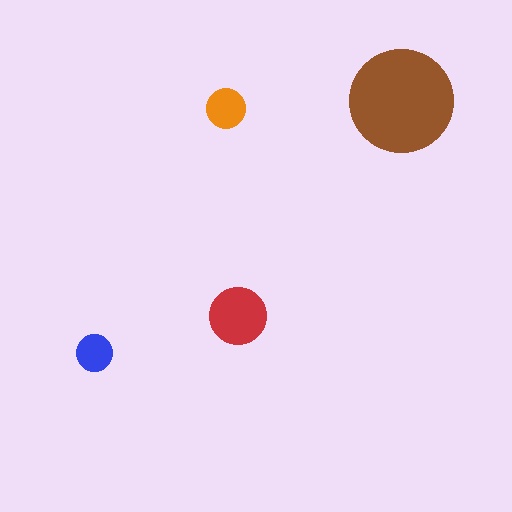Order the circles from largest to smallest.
the brown one, the red one, the orange one, the blue one.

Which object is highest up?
The brown circle is topmost.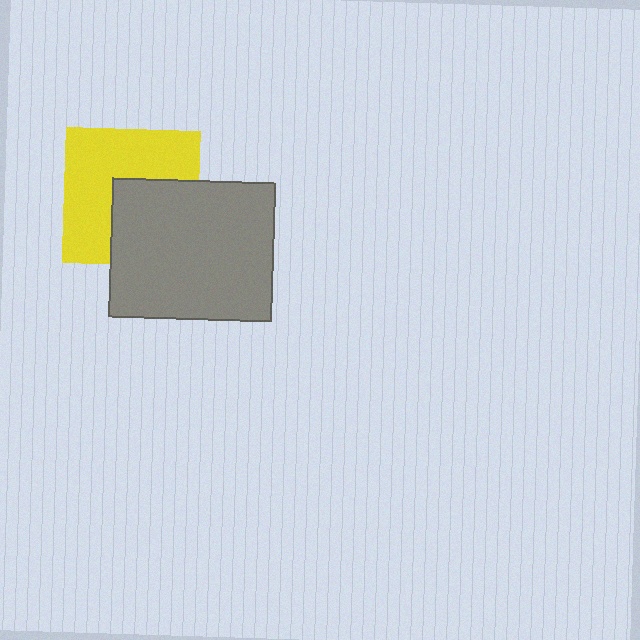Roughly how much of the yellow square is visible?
About half of it is visible (roughly 58%).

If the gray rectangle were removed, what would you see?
You would see the complete yellow square.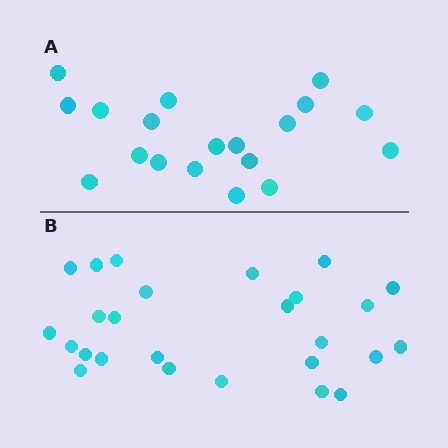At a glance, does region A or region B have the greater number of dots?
Region B (the bottom region) has more dots.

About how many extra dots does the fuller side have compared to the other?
Region B has roughly 8 or so more dots than region A.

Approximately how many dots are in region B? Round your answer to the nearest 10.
About 30 dots. (The exact count is 26, which rounds to 30.)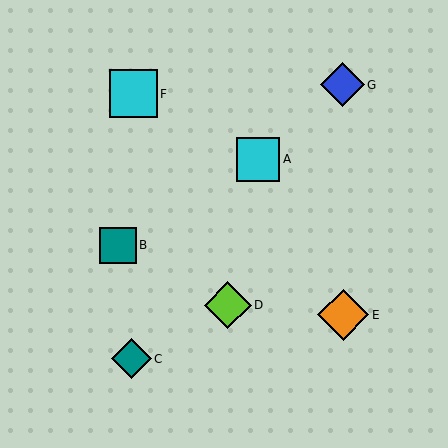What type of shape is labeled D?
Shape D is a lime diamond.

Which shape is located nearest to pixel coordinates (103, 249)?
The teal square (labeled B) at (118, 245) is nearest to that location.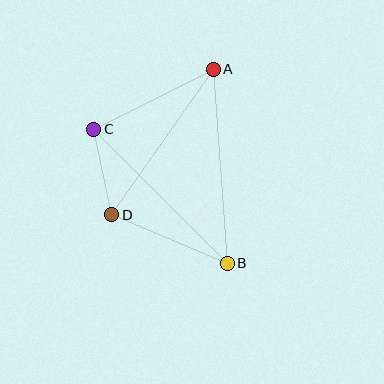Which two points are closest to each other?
Points C and D are closest to each other.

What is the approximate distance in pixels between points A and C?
The distance between A and C is approximately 134 pixels.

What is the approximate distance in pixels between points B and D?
The distance between B and D is approximately 125 pixels.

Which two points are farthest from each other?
Points A and B are farthest from each other.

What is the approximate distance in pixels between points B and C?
The distance between B and C is approximately 189 pixels.